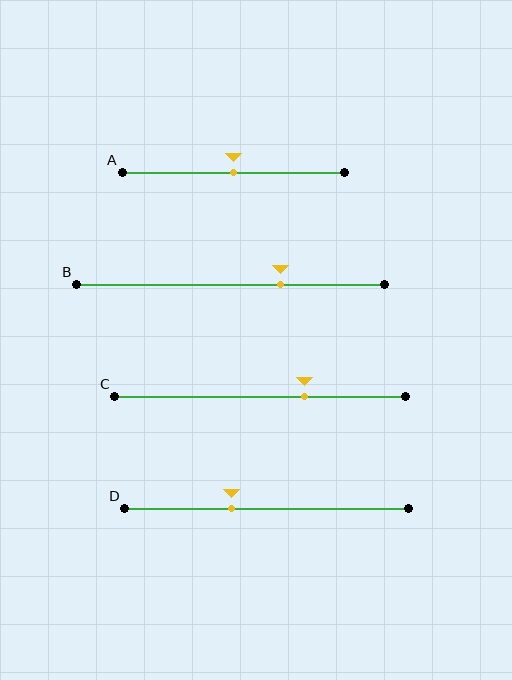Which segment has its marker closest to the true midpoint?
Segment A has its marker closest to the true midpoint.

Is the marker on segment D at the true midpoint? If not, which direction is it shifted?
No, the marker on segment D is shifted to the left by about 12% of the segment length.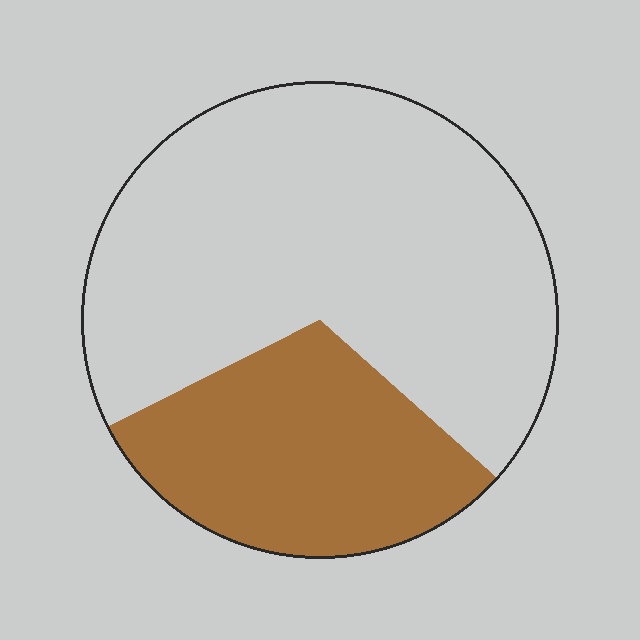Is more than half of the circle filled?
No.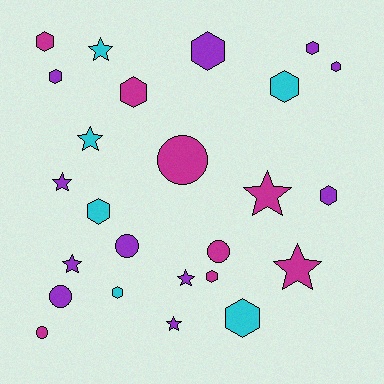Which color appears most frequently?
Purple, with 11 objects.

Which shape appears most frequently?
Hexagon, with 12 objects.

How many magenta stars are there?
There are 2 magenta stars.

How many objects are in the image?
There are 25 objects.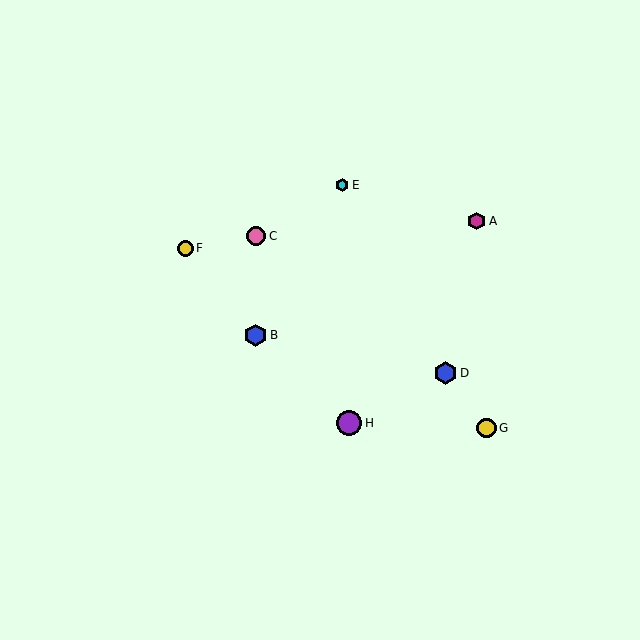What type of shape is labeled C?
Shape C is a pink circle.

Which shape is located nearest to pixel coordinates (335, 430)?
The purple circle (labeled H) at (349, 423) is nearest to that location.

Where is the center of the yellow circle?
The center of the yellow circle is at (185, 248).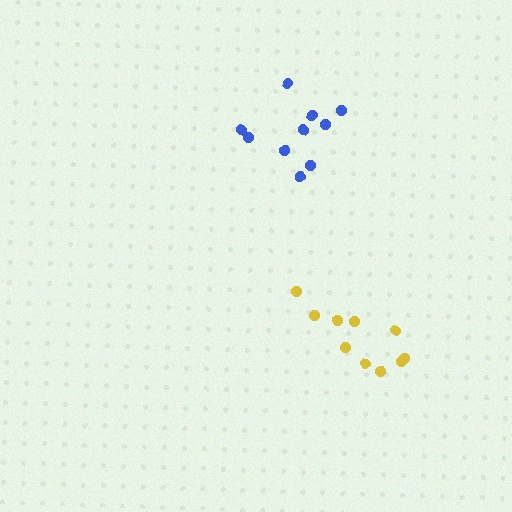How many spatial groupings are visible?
There are 2 spatial groupings.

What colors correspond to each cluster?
The clusters are colored: blue, yellow.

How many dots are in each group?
Group 1: 10 dots, Group 2: 10 dots (20 total).